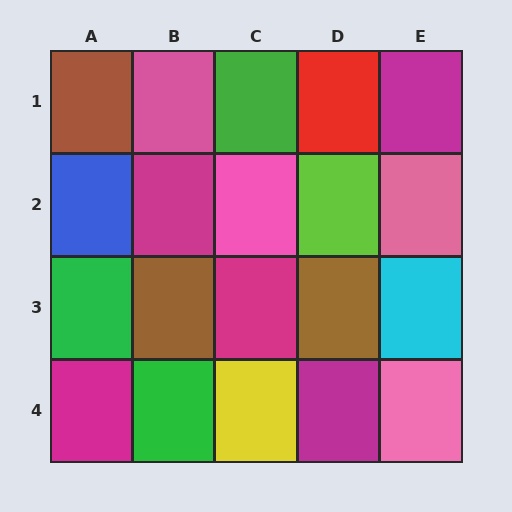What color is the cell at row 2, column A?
Blue.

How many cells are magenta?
5 cells are magenta.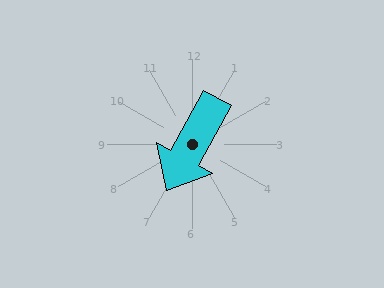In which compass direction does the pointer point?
Southwest.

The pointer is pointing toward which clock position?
Roughly 7 o'clock.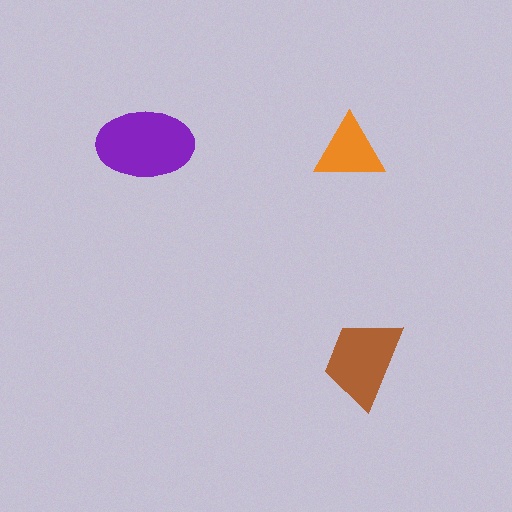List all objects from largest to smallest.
The purple ellipse, the brown trapezoid, the orange triangle.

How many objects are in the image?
There are 3 objects in the image.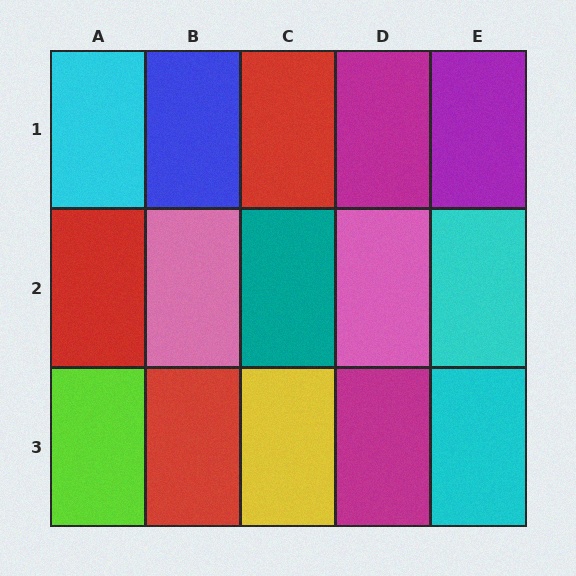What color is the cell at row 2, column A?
Red.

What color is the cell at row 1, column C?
Red.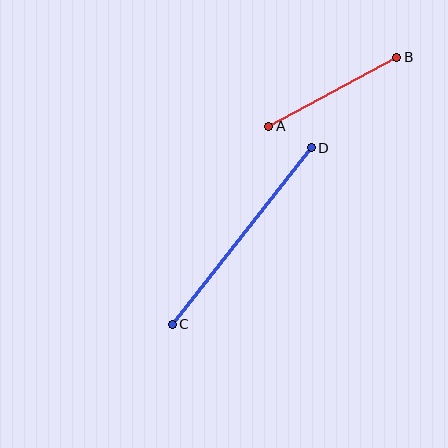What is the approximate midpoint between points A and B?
The midpoint is at approximately (333, 92) pixels.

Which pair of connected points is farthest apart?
Points C and D are farthest apart.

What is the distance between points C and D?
The distance is approximately 224 pixels.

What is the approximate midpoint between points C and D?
The midpoint is at approximately (242, 236) pixels.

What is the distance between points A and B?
The distance is approximately 146 pixels.